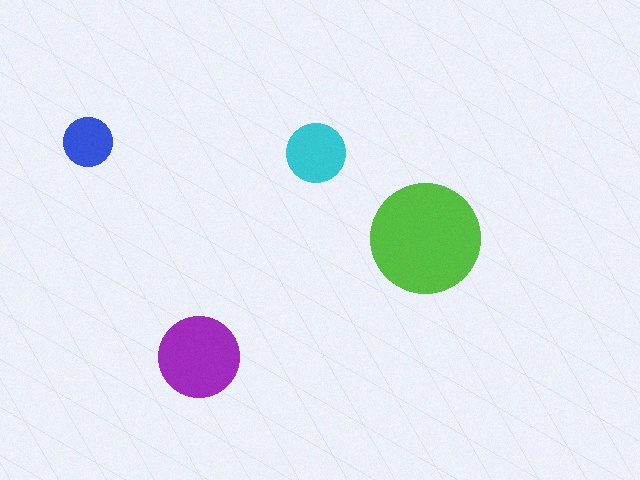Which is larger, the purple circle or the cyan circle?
The purple one.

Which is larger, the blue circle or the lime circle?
The lime one.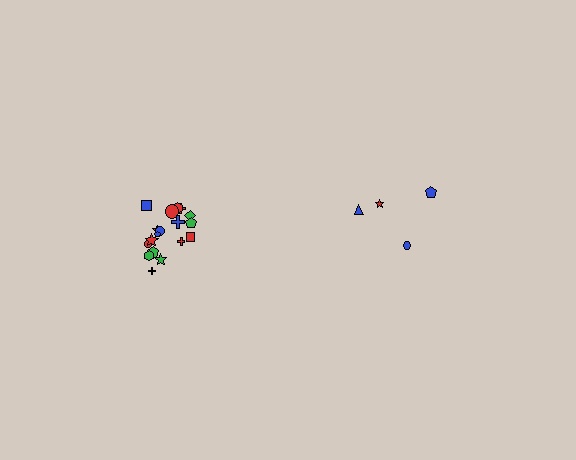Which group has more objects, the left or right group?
The left group.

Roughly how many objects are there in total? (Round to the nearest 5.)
Roughly 20 objects in total.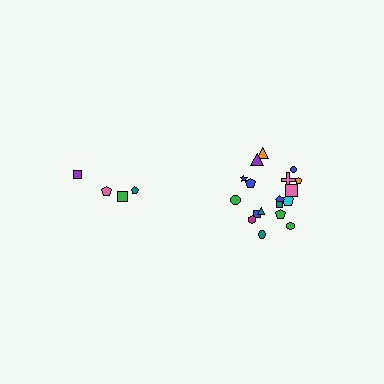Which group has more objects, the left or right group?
The right group.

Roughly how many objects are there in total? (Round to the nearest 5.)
Roughly 20 objects in total.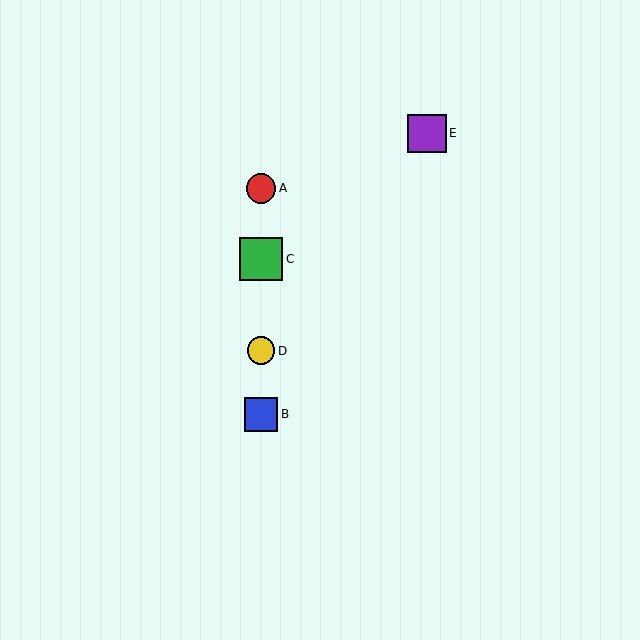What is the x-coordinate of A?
Object A is at x≈261.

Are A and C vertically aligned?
Yes, both are at x≈261.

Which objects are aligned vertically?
Objects A, B, C, D are aligned vertically.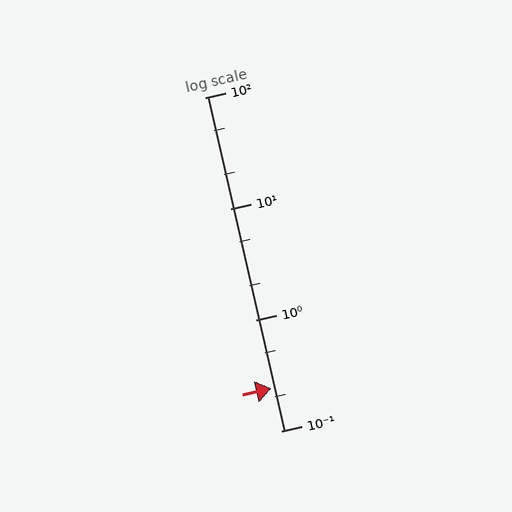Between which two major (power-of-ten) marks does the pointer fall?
The pointer is between 0.1 and 1.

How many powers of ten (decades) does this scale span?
The scale spans 3 decades, from 0.1 to 100.